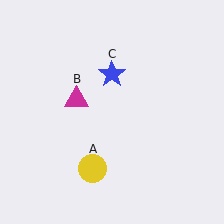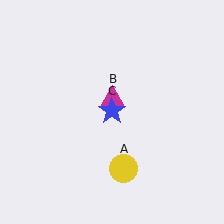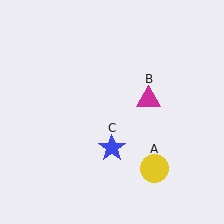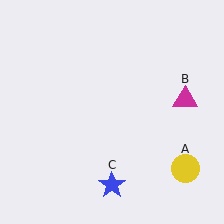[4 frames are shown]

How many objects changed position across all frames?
3 objects changed position: yellow circle (object A), magenta triangle (object B), blue star (object C).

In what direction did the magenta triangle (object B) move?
The magenta triangle (object B) moved right.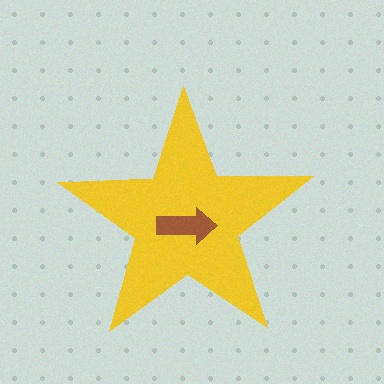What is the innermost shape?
The brown arrow.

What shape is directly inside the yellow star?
The brown arrow.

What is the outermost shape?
The yellow star.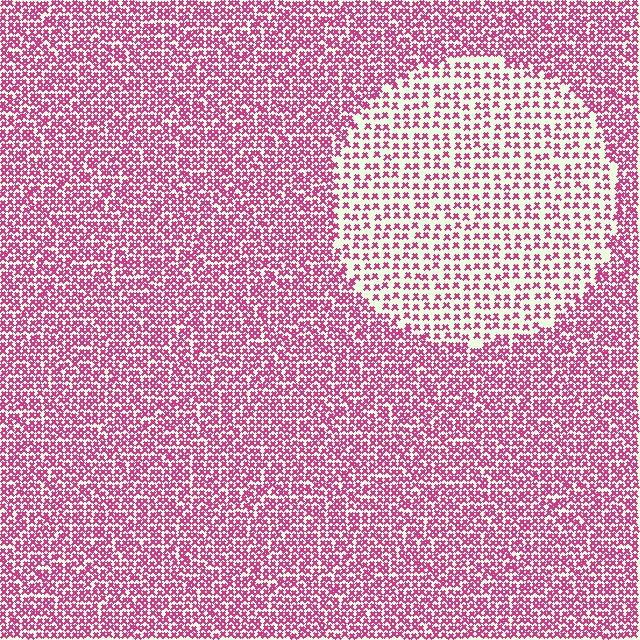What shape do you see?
I see a circle.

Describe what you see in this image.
The image contains small magenta elements arranged at two different densities. A circle-shaped region is visible where the elements are less densely packed than the surrounding area.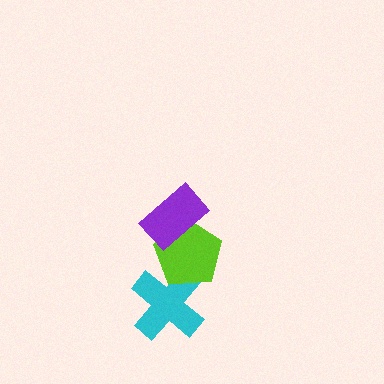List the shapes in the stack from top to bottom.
From top to bottom: the purple rectangle, the lime pentagon, the cyan cross.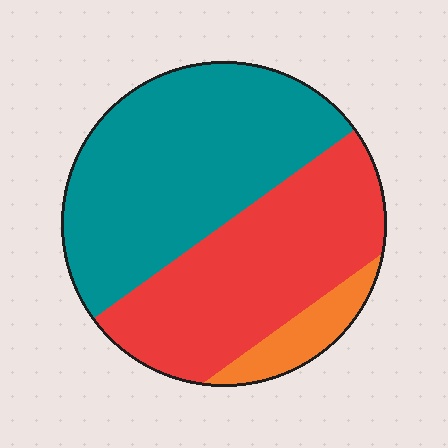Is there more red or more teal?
Teal.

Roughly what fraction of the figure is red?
Red takes up about two fifths (2/5) of the figure.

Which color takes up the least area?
Orange, at roughly 10%.